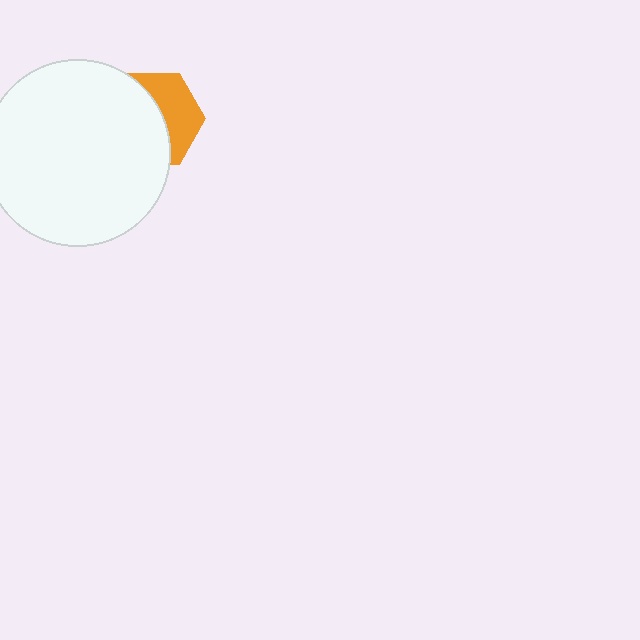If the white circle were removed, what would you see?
You would see the complete orange hexagon.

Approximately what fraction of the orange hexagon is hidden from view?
Roughly 59% of the orange hexagon is hidden behind the white circle.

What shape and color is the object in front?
The object in front is a white circle.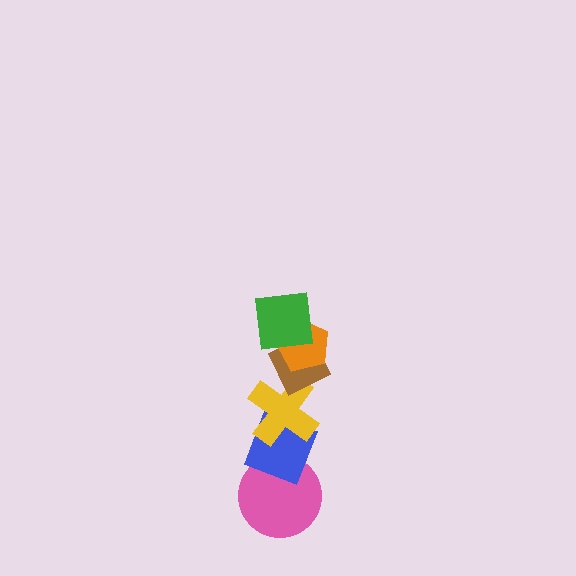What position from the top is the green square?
The green square is 1st from the top.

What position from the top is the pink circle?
The pink circle is 6th from the top.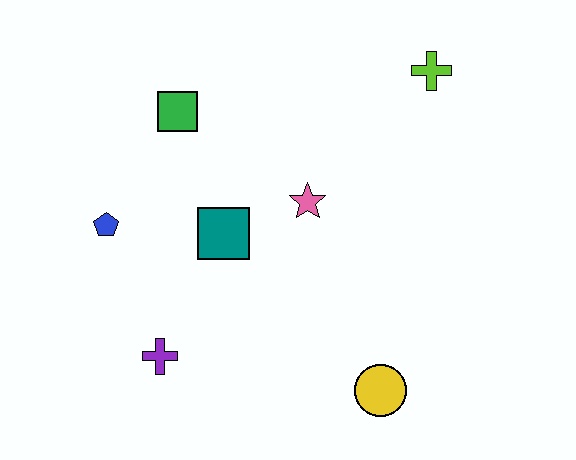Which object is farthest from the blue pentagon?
The lime cross is farthest from the blue pentagon.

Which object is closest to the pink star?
The teal square is closest to the pink star.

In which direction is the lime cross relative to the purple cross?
The lime cross is above the purple cross.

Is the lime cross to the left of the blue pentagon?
No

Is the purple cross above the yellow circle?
Yes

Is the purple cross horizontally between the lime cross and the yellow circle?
No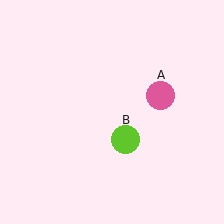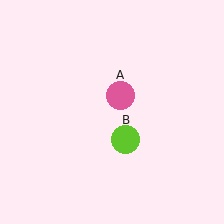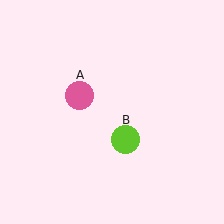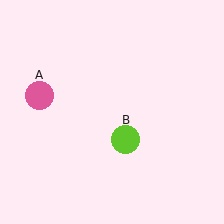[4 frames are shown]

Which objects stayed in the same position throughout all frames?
Lime circle (object B) remained stationary.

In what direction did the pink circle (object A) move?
The pink circle (object A) moved left.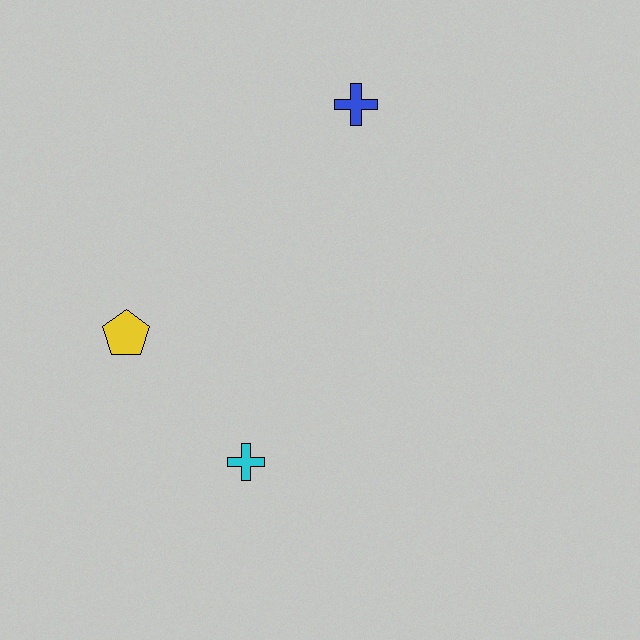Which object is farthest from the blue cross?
The cyan cross is farthest from the blue cross.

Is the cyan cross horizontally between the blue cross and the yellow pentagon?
Yes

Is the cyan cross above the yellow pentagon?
No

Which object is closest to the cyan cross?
The yellow pentagon is closest to the cyan cross.